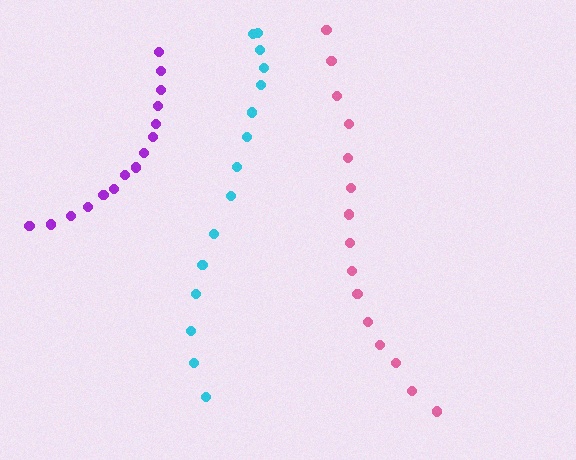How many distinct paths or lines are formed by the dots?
There are 3 distinct paths.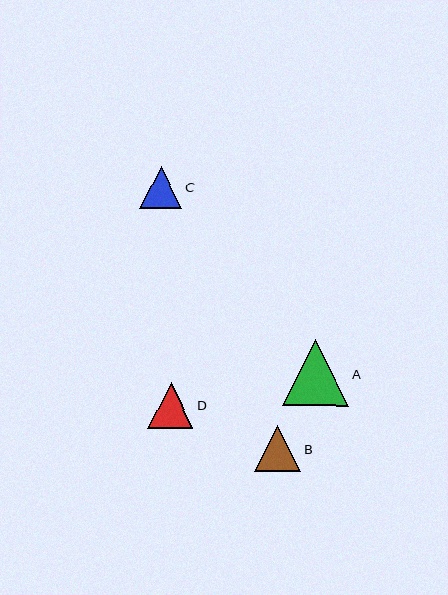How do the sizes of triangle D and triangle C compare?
Triangle D and triangle C are approximately the same size.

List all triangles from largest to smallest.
From largest to smallest: A, B, D, C.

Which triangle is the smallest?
Triangle C is the smallest with a size of approximately 42 pixels.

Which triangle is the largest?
Triangle A is the largest with a size of approximately 66 pixels.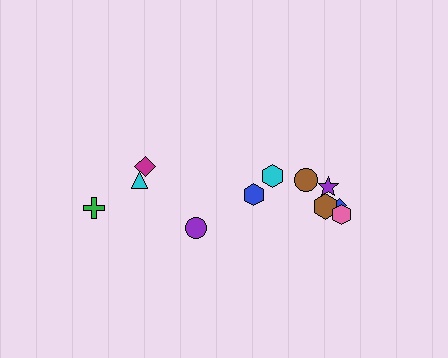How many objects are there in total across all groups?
There are 11 objects.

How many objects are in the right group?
There are 7 objects.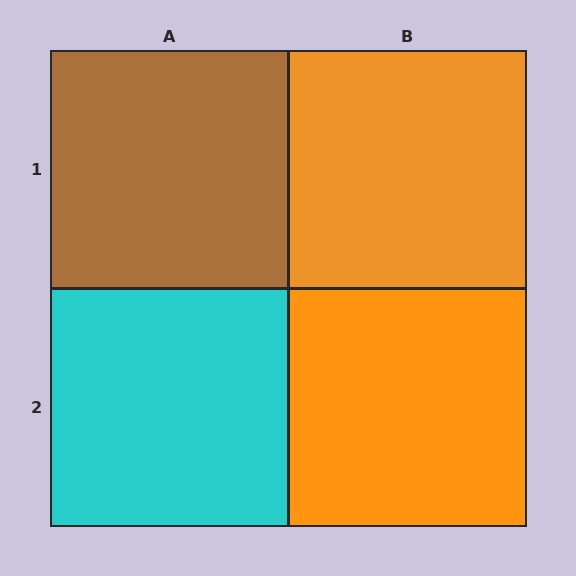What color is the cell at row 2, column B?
Orange.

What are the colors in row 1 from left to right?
Brown, orange.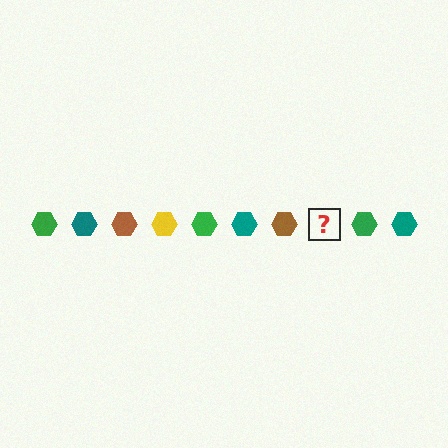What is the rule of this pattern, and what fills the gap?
The rule is that the pattern cycles through green, teal, brown, yellow hexagons. The gap should be filled with a yellow hexagon.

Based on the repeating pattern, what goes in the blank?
The blank should be a yellow hexagon.